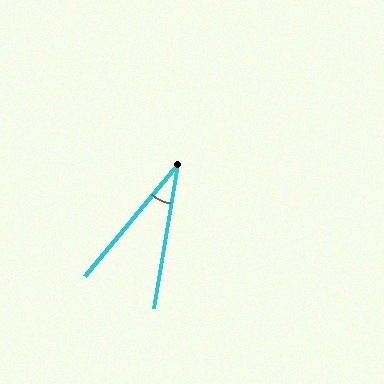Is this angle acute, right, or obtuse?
It is acute.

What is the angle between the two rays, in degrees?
Approximately 30 degrees.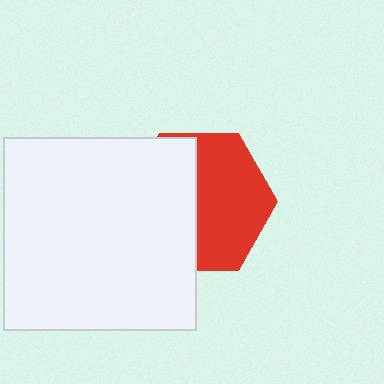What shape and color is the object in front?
The object in front is a white square.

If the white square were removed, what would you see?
You would see the complete red hexagon.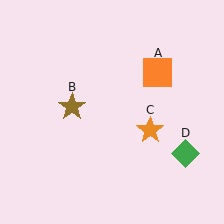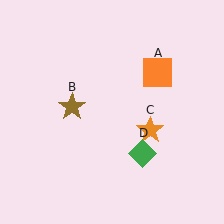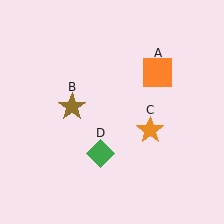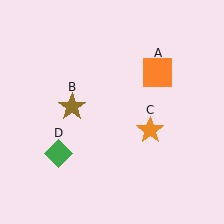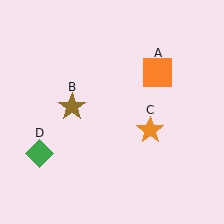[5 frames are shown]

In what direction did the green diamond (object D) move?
The green diamond (object D) moved left.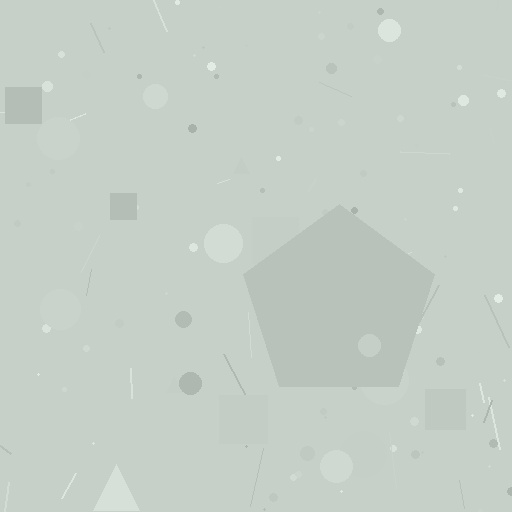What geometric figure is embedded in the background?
A pentagon is embedded in the background.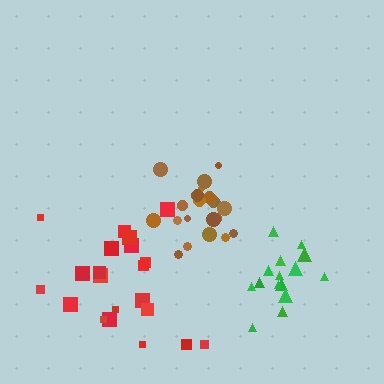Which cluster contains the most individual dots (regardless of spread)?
Brown (21).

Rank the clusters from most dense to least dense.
brown, green, red.